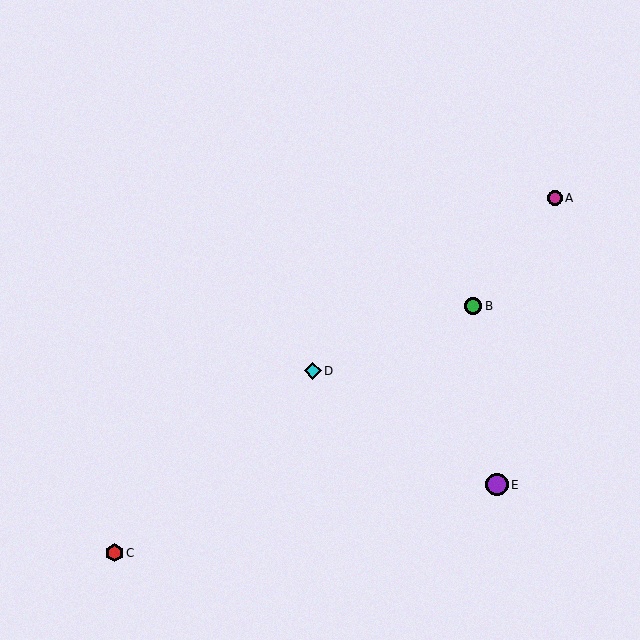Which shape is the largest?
The purple circle (labeled E) is the largest.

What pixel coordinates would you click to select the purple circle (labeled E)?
Click at (497, 485) to select the purple circle E.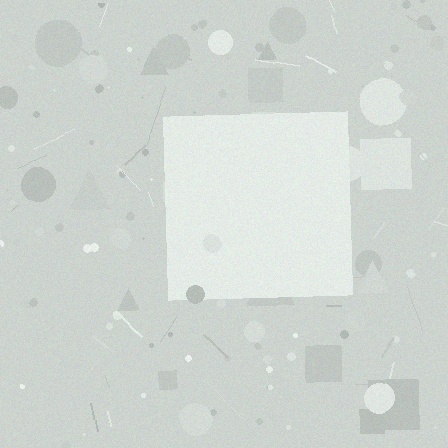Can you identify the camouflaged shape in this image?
The camouflaged shape is a square.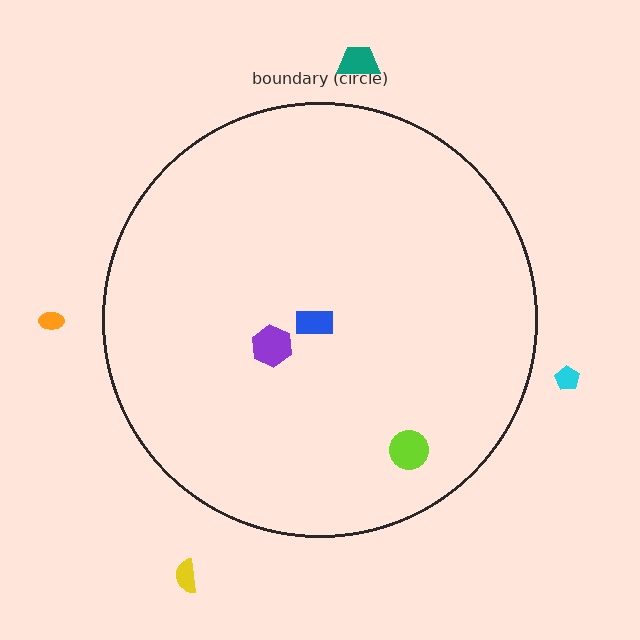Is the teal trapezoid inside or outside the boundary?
Outside.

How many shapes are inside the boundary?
3 inside, 4 outside.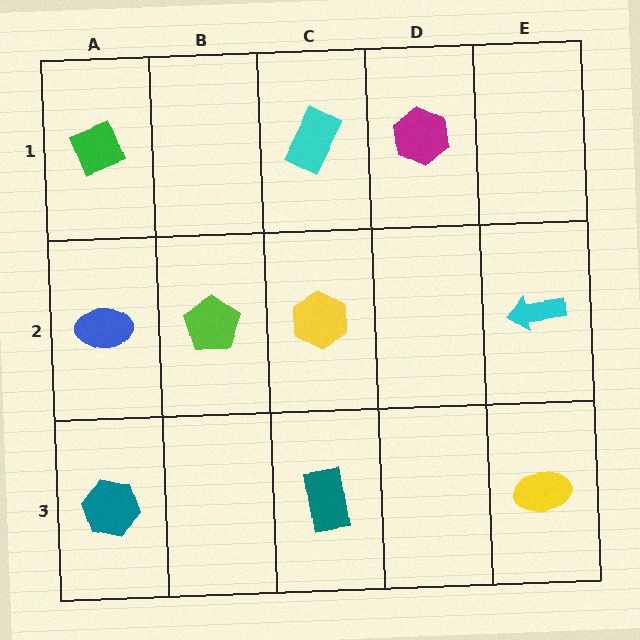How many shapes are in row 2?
4 shapes.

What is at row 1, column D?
A magenta hexagon.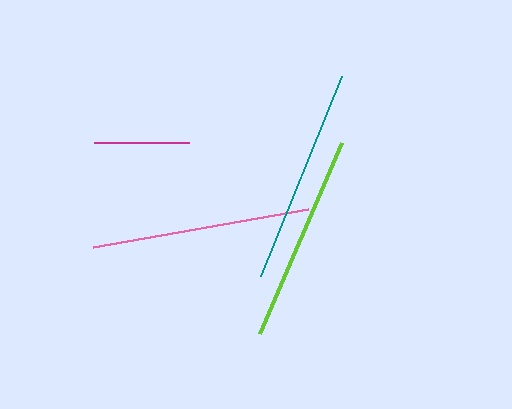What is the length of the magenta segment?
The magenta segment is approximately 95 pixels long.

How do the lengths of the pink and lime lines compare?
The pink and lime lines are approximately the same length.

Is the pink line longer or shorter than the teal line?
The pink line is longer than the teal line.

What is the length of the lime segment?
The lime segment is approximately 208 pixels long.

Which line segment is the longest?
The pink line is the longest at approximately 218 pixels.